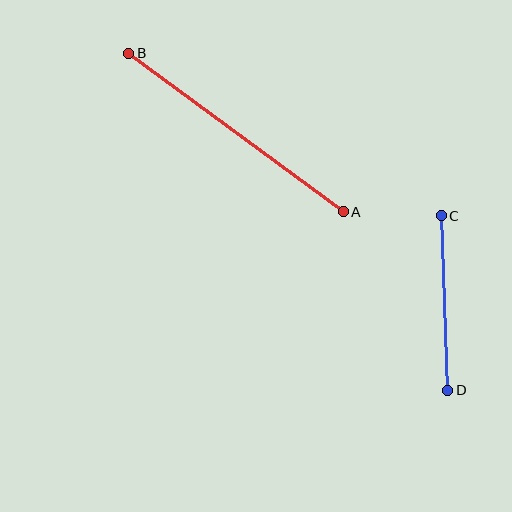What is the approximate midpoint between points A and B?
The midpoint is at approximately (236, 132) pixels.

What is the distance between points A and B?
The distance is approximately 266 pixels.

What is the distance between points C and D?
The distance is approximately 174 pixels.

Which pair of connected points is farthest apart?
Points A and B are farthest apart.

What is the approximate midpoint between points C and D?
The midpoint is at approximately (445, 303) pixels.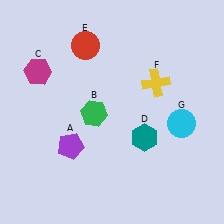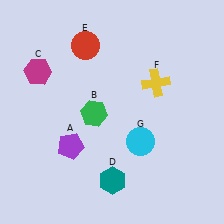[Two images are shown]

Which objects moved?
The objects that moved are: the teal hexagon (D), the cyan circle (G).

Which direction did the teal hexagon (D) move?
The teal hexagon (D) moved down.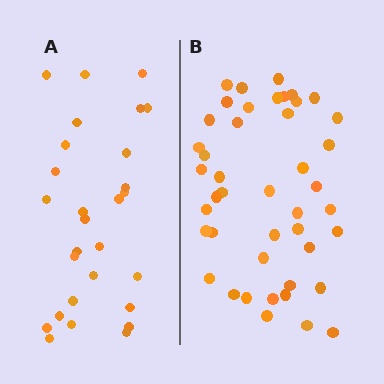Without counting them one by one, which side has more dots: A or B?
Region B (the right region) has more dots.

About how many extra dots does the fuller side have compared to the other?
Region B has approximately 15 more dots than region A.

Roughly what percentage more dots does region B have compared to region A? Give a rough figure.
About 55% more.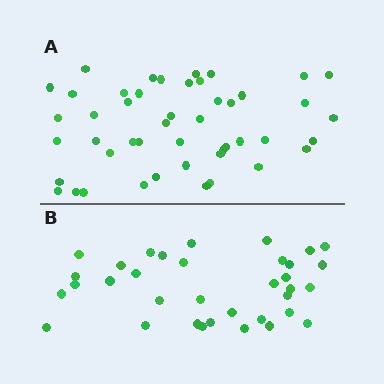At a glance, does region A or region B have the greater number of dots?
Region A (the top region) has more dots.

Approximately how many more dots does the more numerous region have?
Region A has roughly 12 or so more dots than region B.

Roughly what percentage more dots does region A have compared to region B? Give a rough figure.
About 35% more.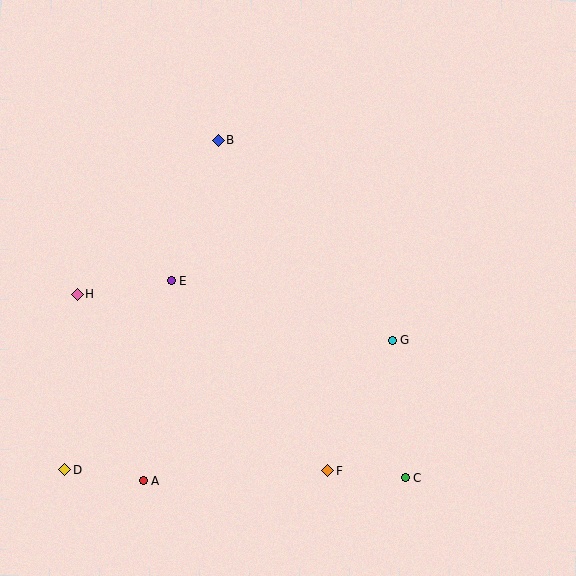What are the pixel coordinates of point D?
Point D is at (64, 469).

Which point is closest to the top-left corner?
Point B is closest to the top-left corner.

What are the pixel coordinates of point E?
Point E is at (171, 280).